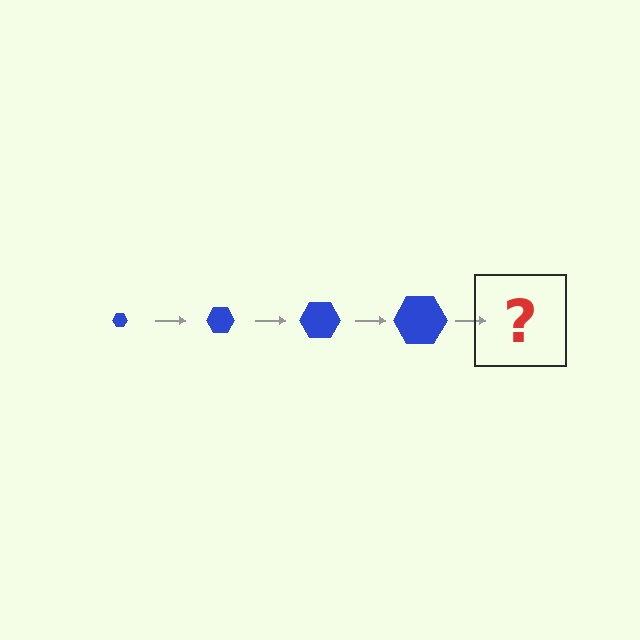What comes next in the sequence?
The next element should be a blue hexagon, larger than the previous one.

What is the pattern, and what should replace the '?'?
The pattern is that the hexagon gets progressively larger each step. The '?' should be a blue hexagon, larger than the previous one.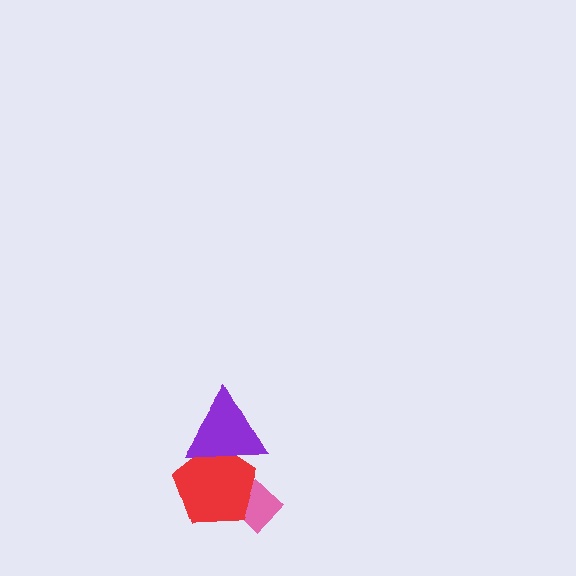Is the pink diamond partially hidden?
Yes, it is partially covered by another shape.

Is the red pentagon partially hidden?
Yes, it is partially covered by another shape.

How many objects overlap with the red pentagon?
2 objects overlap with the red pentagon.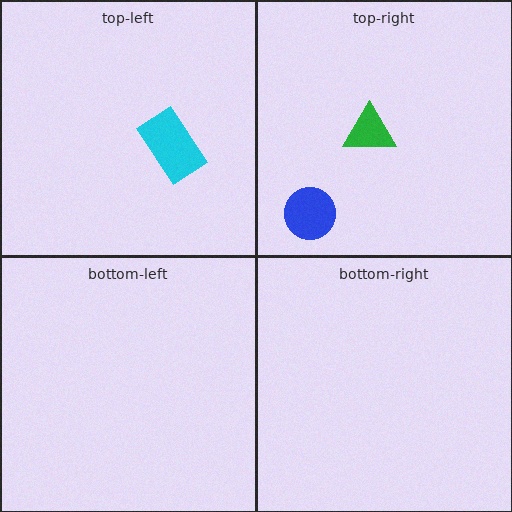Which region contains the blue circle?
The top-right region.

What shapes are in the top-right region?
The green triangle, the blue circle.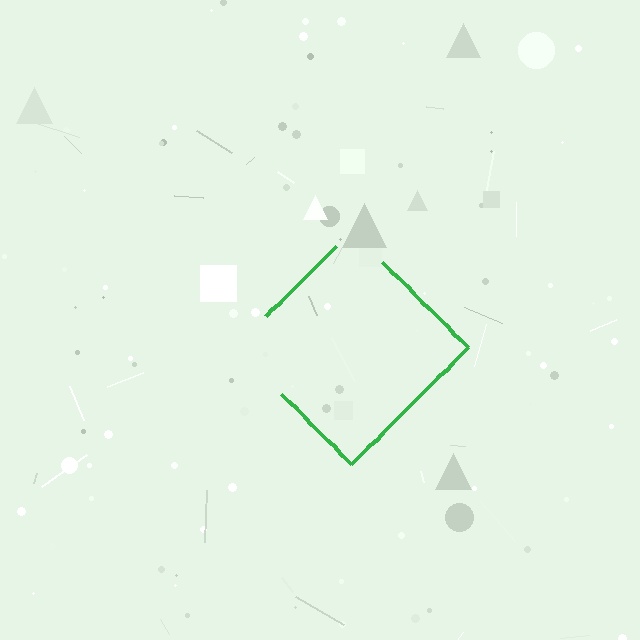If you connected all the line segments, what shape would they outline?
They would outline a diamond.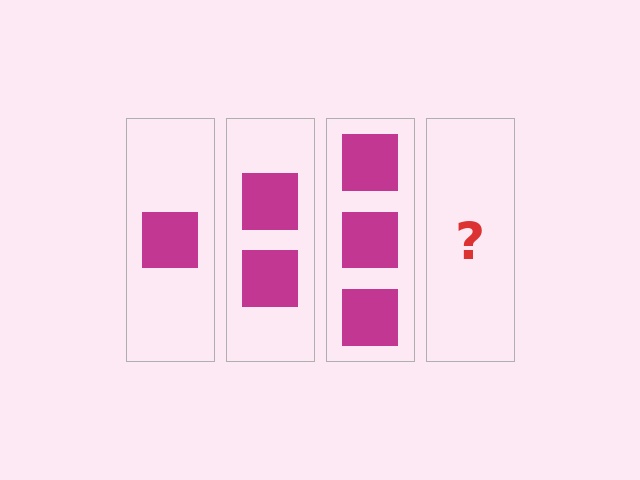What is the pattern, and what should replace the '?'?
The pattern is that each step adds one more square. The '?' should be 4 squares.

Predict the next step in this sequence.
The next step is 4 squares.